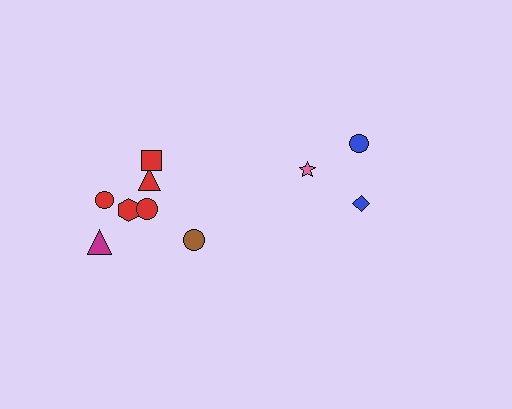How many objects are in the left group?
There are 7 objects.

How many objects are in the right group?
There are 3 objects.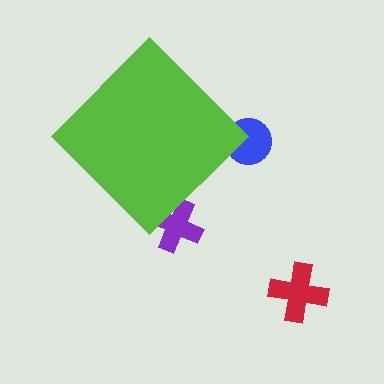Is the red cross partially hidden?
No, the red cross is fully visible.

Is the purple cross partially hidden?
Yes, the purple cross is partially hidden behind the lime diamond.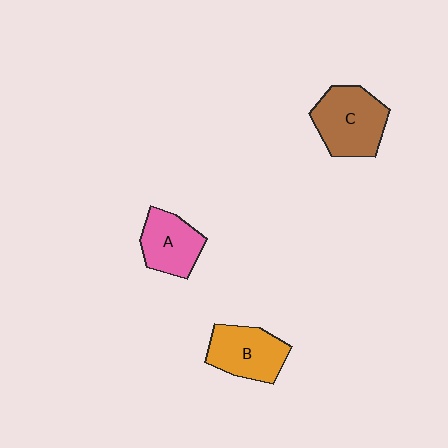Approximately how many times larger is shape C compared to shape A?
Approximately 1.3 times.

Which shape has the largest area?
Shape C (brown).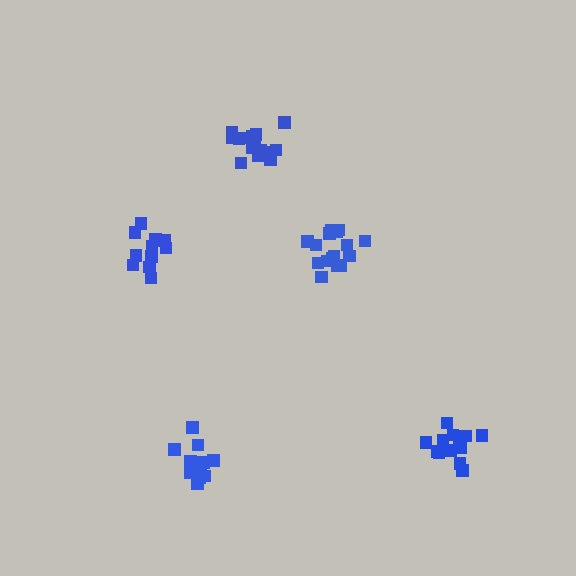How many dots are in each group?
Group 1: 15 dots, Group 2: 16 dots, Group 3: 12 dots, Group 4: 13 dots, Group 5: 13 dots (69 total).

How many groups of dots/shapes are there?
There are 5 groups.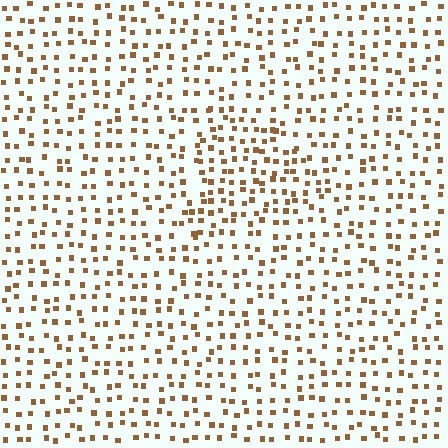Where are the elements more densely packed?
The elements are more densely packed inside the triangle boundary.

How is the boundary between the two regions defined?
The boundary is defined by a change in element density (approximately 1.5x ratio). All elements are the same color, size, and shape.